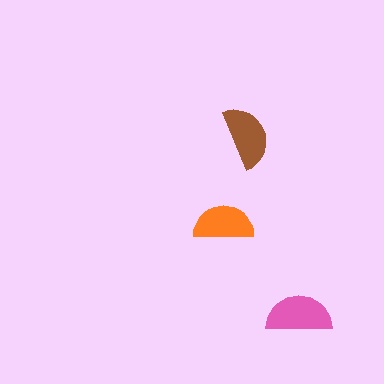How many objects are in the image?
There are 3 objects in the image.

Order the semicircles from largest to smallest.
the pink one, the brown one, the orange one.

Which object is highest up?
The brown semicircle is topmost.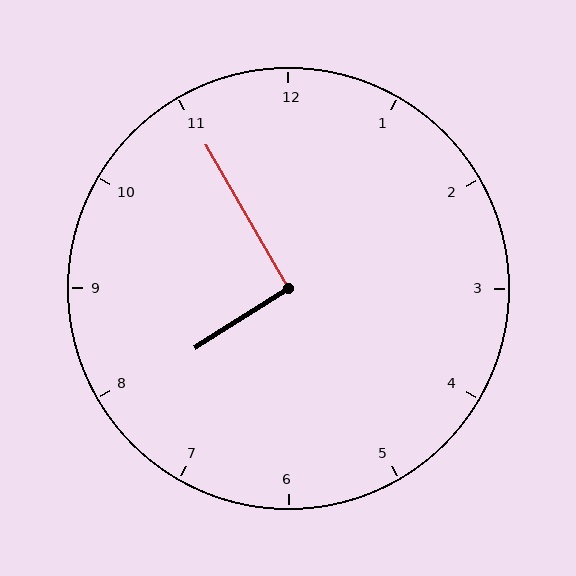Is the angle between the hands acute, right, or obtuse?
It is right.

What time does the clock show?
7:55.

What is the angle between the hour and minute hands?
Approximately 92 degrees.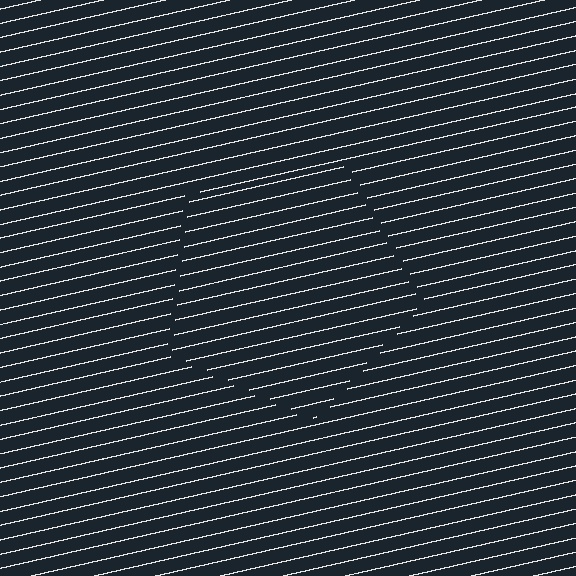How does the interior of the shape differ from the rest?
The interior of the shape contains the same grating, shifted by half a period — the contour is defined by the phase discontinuity where line-ends from the inner and outer gratings abut.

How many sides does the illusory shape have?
5 sides — the line-ends trace a pentagon.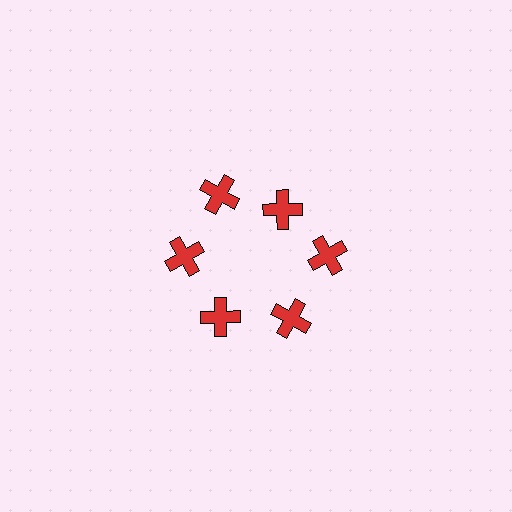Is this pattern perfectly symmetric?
No. The 6 red crosses are arranged in a ring, but one element near the 1 o'clock position is pulled inward toward the center, breaking the 6-fold rotational symmetry.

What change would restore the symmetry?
The symmetry would be restored by moving it outward, back onto the ring so that all 6 crosses sit at equal angles and equal distance from the center.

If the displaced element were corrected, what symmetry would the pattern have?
It would have 6-fold rotational symmetry — the pattern would map onto itself every 60 degrees.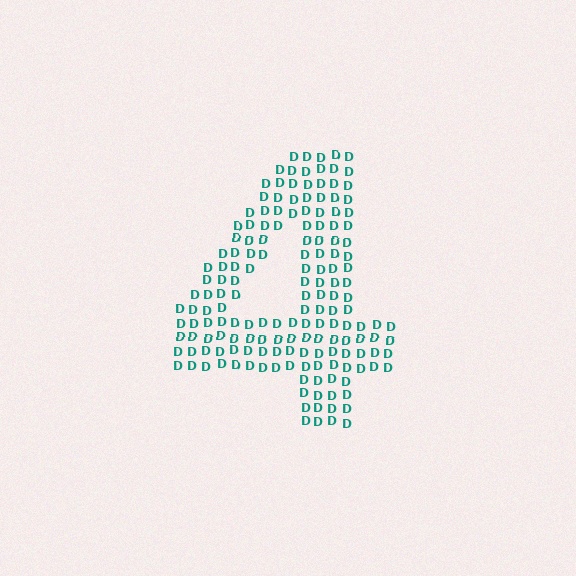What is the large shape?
The large shape is the digit 4.